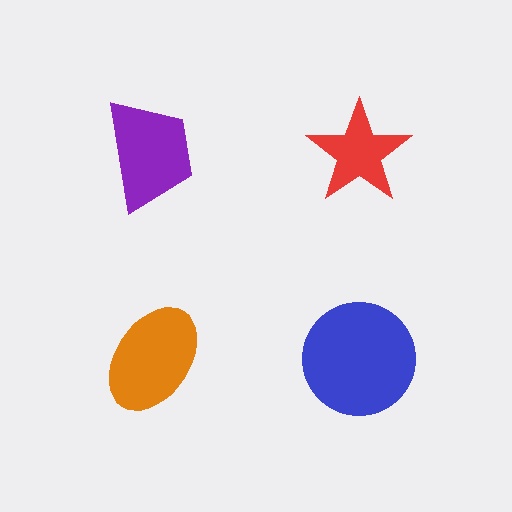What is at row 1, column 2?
A red star.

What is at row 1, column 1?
A purple trapezoid.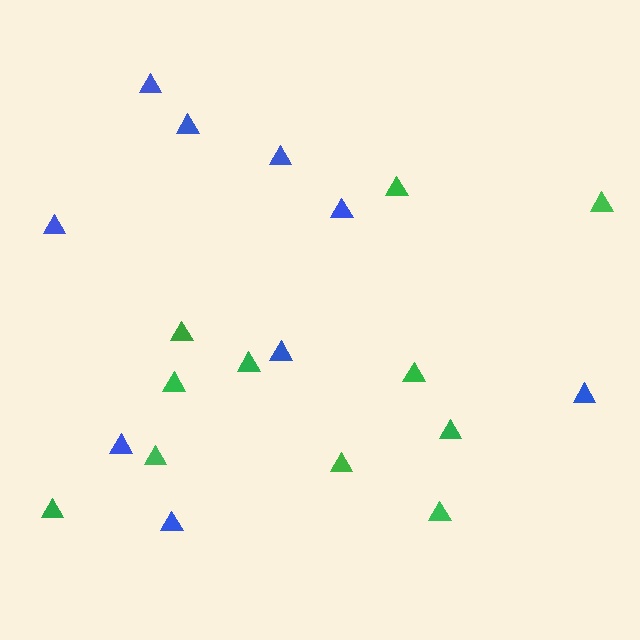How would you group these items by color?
There are 2 groups: one group of blue triangles (9) and one group of green triangles (11).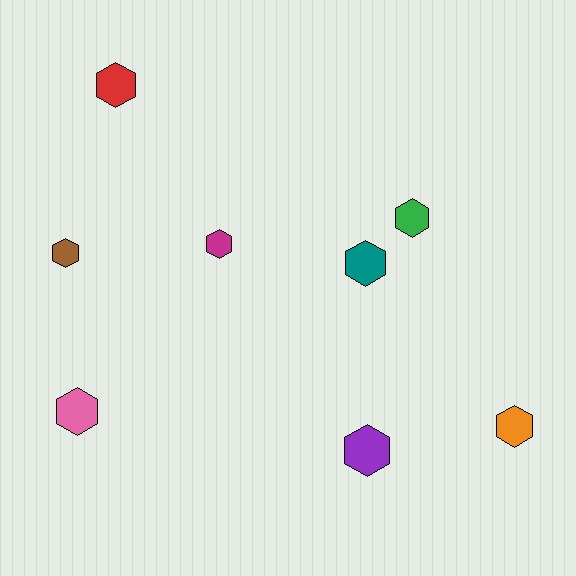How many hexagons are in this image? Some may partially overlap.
There are 8 hexagons.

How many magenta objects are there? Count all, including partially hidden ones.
There is 1 magenta object.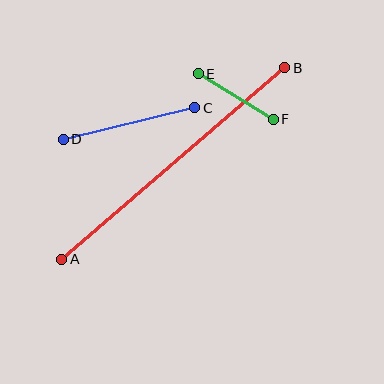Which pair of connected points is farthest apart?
Points A and B are farthest apart.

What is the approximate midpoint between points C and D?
The midpoint is at approximately (129, 123) pixels.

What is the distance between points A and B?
The distance is approximately 294 pixels.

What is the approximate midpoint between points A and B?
The midpoint is at approximately (173, 163) pixels.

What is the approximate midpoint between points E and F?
The midpoint is at approximately (236, 97) pixels.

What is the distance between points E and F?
The distance is approximately 88 pixels.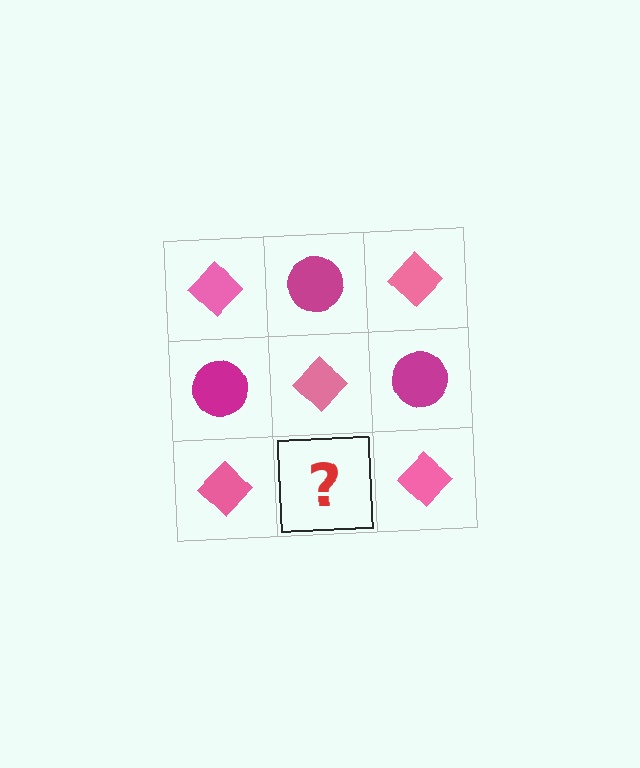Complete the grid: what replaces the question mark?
The question mark should be replaced with a magenta circle.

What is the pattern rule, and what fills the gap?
The rule is that it alternates pink diamond and magenta circle in a checkerboard pattern. The gap should be filled with a magenta circle.